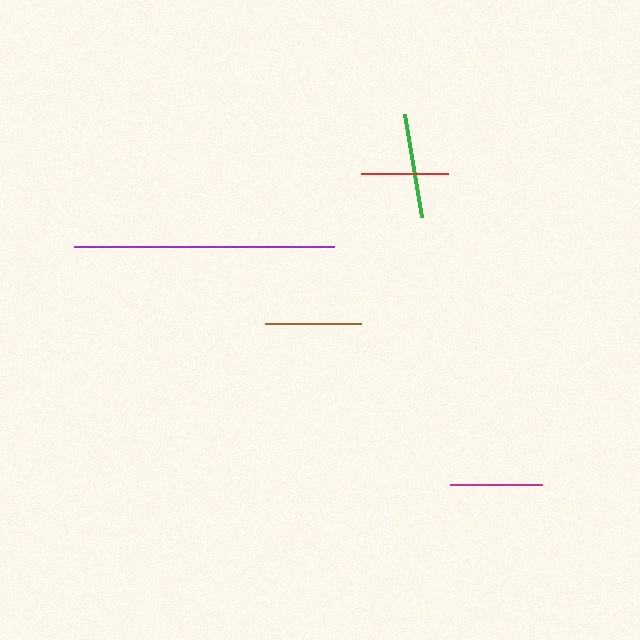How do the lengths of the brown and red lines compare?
The brown and red lines are approximately the same length.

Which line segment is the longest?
The purple line is the longest at approximately 260 pixels.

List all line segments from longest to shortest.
From longest to shortest: purple, green, brown, magenta, red.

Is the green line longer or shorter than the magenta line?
The green line is longer than the magenta line.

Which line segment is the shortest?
The red line is the shortest at approximately 88 pixels.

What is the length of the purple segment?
The purple segment is approximately 260 pixels long.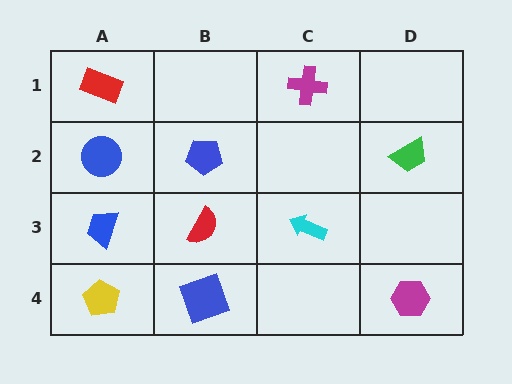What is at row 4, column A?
A yellow pentagon.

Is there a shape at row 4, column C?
No, that cell is empty.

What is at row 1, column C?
A magenta cross.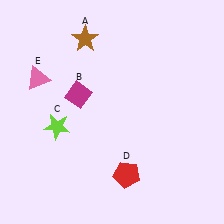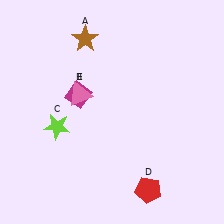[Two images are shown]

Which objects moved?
The objects that moved are: the red pentagon (D), the pink triangle (E).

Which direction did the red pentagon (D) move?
The red pentagon (D) moved right.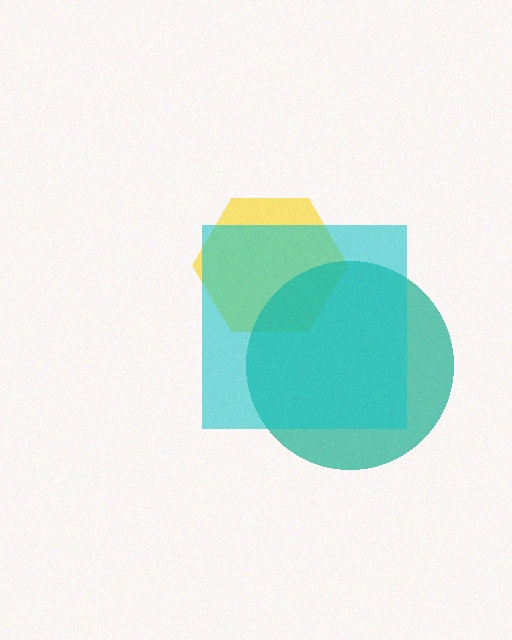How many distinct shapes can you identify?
There are 3 distinct shapes: a yellow hexagon, a teal circle, a cyan square.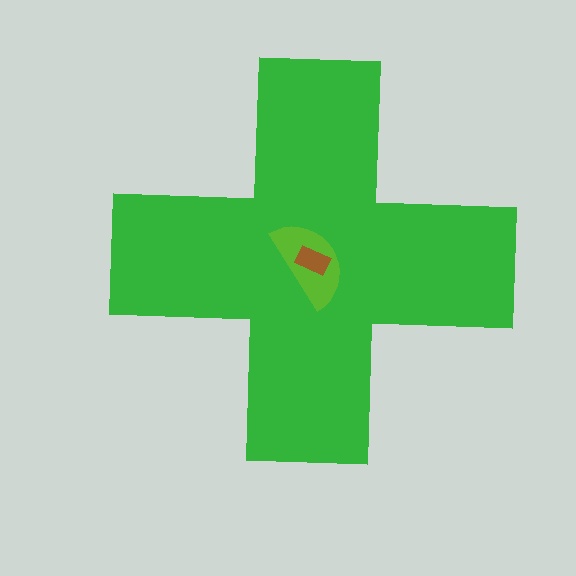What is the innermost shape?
The brown rectangle.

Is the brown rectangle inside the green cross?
Yes.